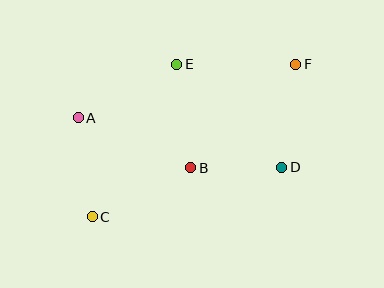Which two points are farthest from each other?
Points C and F are farthest from each other.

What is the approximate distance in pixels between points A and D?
The distance between A and D is approximately 209 pixels.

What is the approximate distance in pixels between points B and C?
The distance between B and C is approximately 110 pixels.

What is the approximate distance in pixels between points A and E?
The distance between A and E is approximately 112 pixels.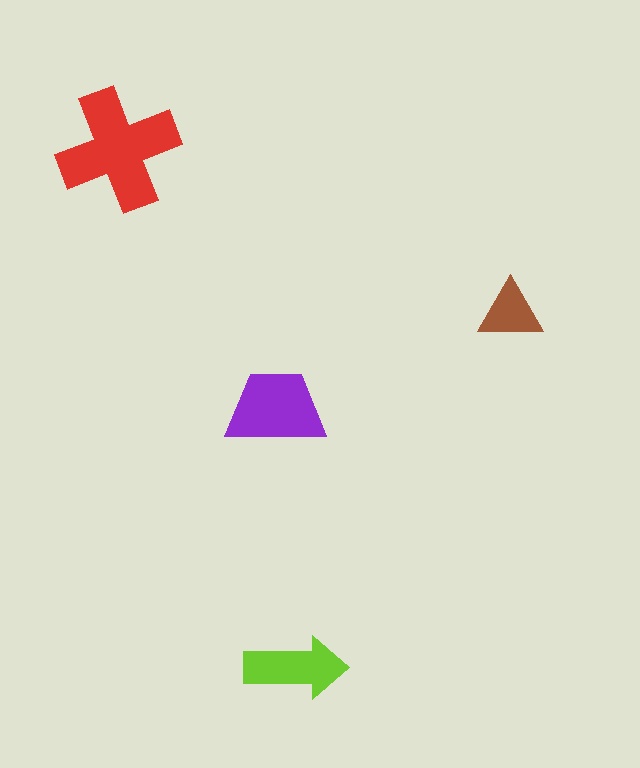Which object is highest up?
The red cross is topmost.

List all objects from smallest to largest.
The brown triangle, the lime arrow, the purple trapezoid, the red cross.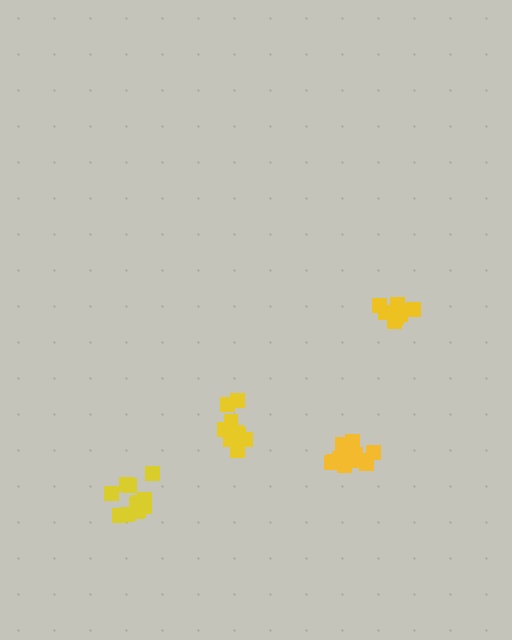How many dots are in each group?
Group 1: 12 dots, Group 2: 8 dots, Group 3: 14 dots, Group 4: 11 dots (45 total).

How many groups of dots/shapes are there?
There are 4 groups.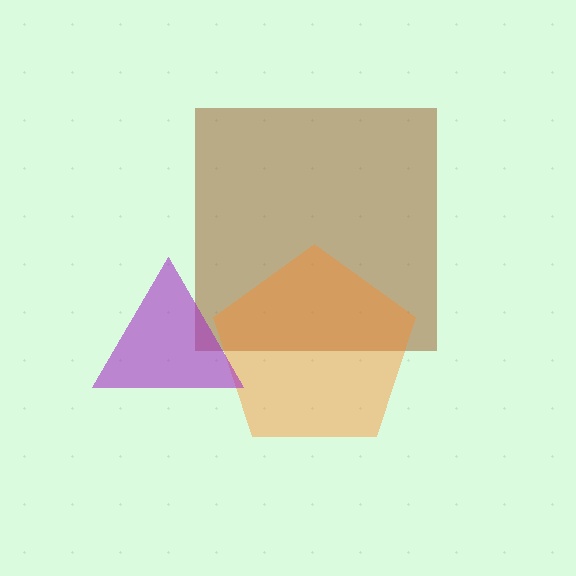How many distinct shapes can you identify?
There are 3 distinct shapes: a brown square, an orange pentagon, a purple triangle.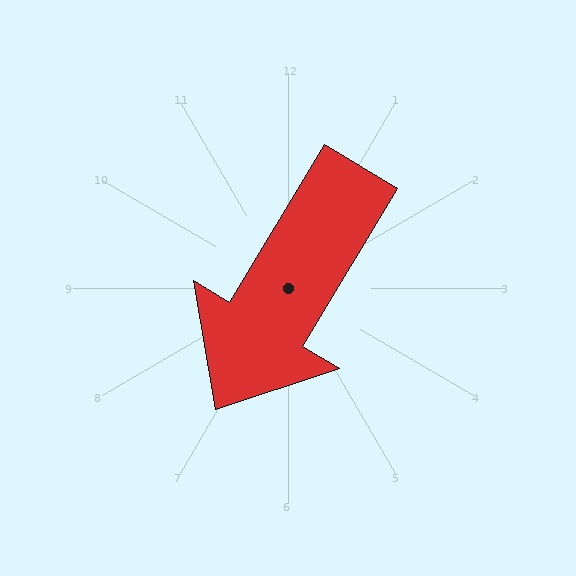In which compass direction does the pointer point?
Southwest.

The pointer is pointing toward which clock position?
Roughly 7 o'clock.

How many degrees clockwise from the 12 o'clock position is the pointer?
Approximately 211 degrees.